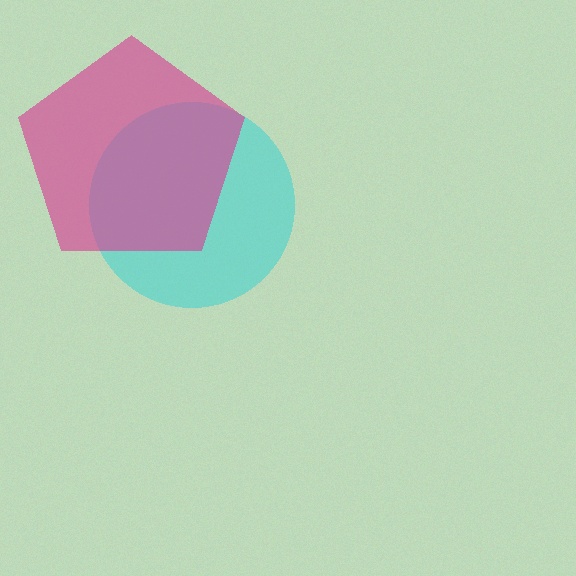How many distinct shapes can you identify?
There are 2 distinct shapes: a cyan circle, a magenta pentagon.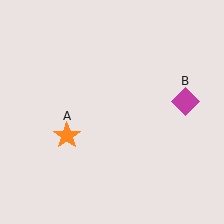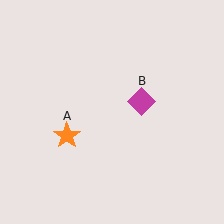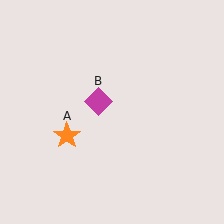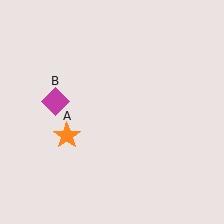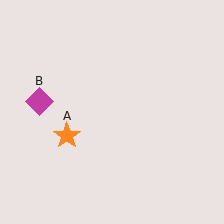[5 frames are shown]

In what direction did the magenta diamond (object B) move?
The magenta diamond (object B) moved left.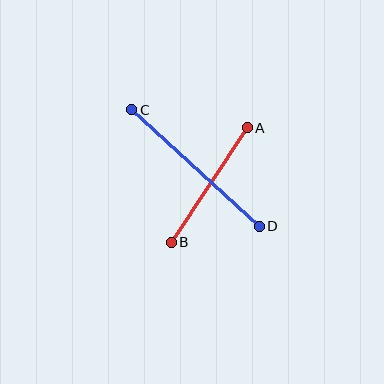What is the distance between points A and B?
The distance is approximately 138 pixels.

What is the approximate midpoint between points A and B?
The midpoint is at approximately (209, 185) pixels.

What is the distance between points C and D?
The distance is approximately 173 pixels.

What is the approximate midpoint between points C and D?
The midpoint is at approximately (195, 168) pixels.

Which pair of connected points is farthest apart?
Points C and D are farthest apart.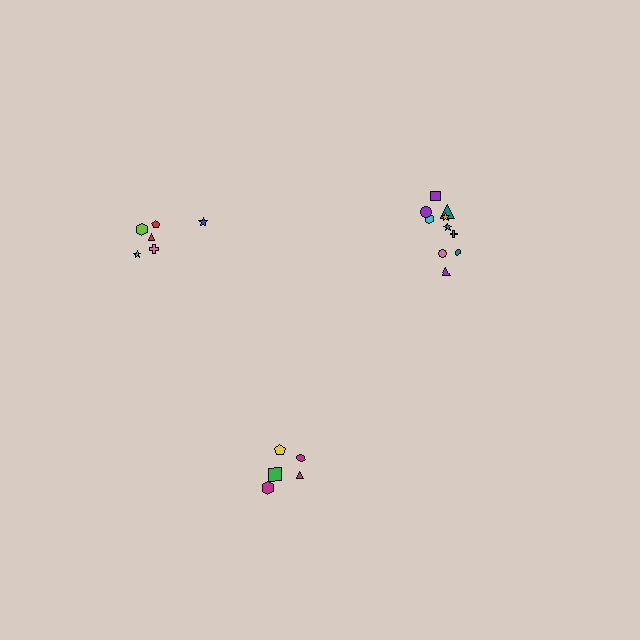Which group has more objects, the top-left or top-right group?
The top-right group.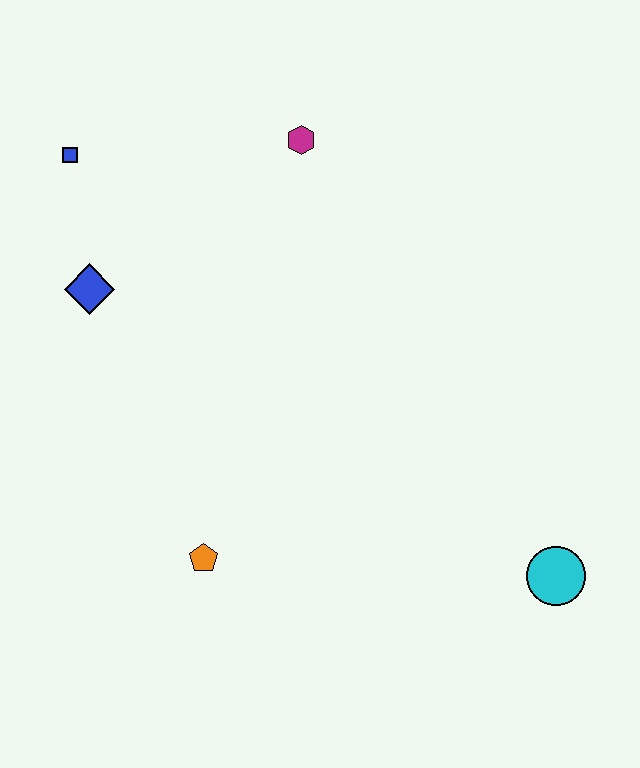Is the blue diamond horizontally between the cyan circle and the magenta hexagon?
No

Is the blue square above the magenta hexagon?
No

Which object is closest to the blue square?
The blue diamond is closest to the blue square.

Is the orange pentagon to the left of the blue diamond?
No